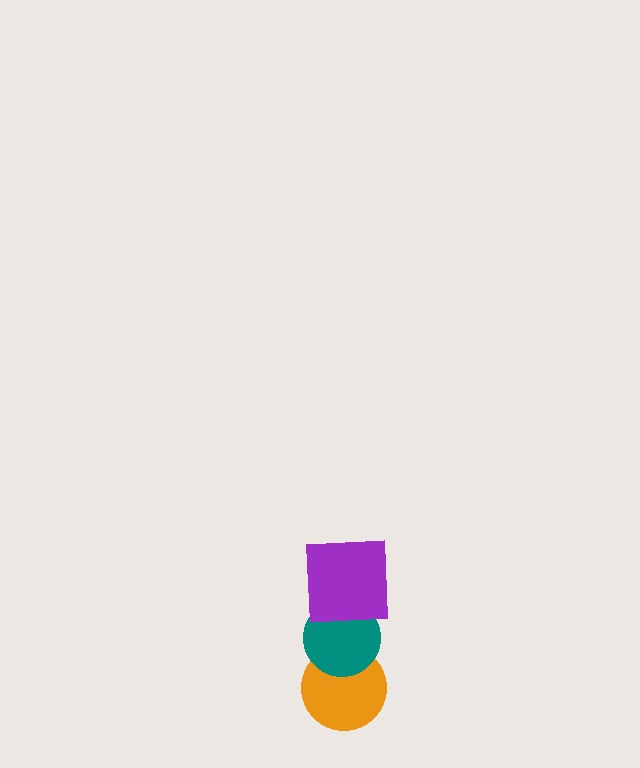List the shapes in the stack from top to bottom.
From top to bottom: the purple square, the teal circle, the orange circle.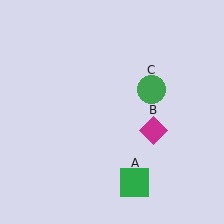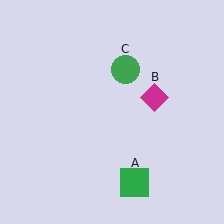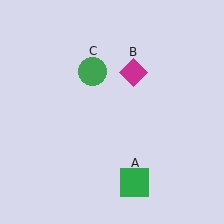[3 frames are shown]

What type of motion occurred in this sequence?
The magenta diamond (object B), green circle (object C) rotated counterclockwise around the center of the scene.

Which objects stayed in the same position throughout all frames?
Green square (object A) remained stationary.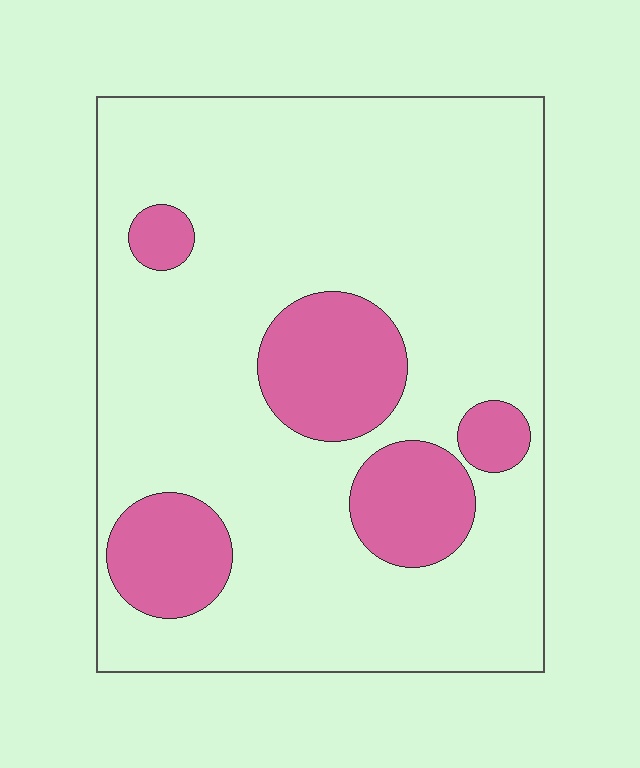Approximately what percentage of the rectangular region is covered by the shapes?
Approximately 20%.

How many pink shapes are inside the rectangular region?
5.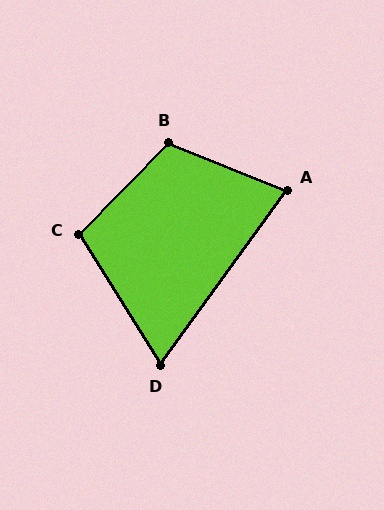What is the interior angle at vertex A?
Approximately 76 degrees (acute).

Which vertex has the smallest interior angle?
D, at approximately 68 degrees.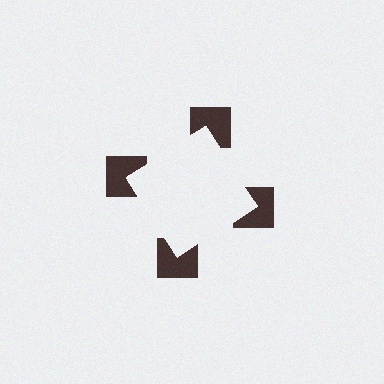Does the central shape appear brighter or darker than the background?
It typically appears slightly brighter than the background, even though no actual brightness change is drawn.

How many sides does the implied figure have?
4 sides.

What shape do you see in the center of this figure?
An illusory square — its edges are inferred from the aligned wedge cuts in the notched squares, not physically drawn.